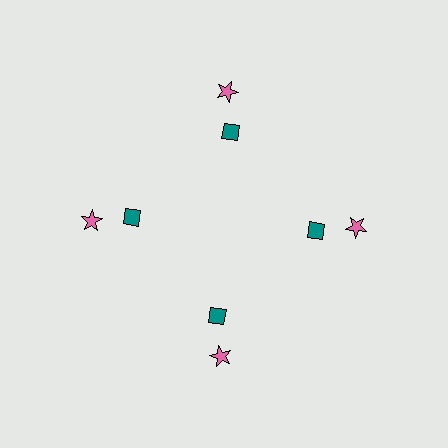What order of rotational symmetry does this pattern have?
This pattern has 4-fold rotational symmetry.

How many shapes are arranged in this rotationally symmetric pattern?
There are 8 shapes, arranged in 4 groups of 2.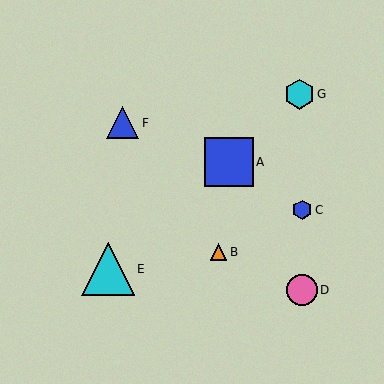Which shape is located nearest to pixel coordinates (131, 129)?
The blue triangle (labeled F) at (123, 123) is nearest to that location.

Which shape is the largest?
The cyan triangle (labeled E) is the largest.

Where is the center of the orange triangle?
The center of the orange triangle is at (219, 252).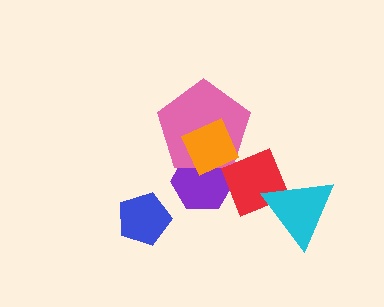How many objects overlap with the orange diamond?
3 objects overlap with the orange diamond.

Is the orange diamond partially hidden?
Yes, it is partially covered by another shape.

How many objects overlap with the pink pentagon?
3 objects overlap with the pink pentagon.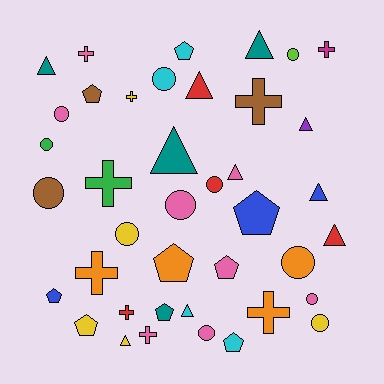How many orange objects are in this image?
There are 4 orange objects.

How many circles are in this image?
There are 12 circles.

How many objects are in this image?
There are 40 objects.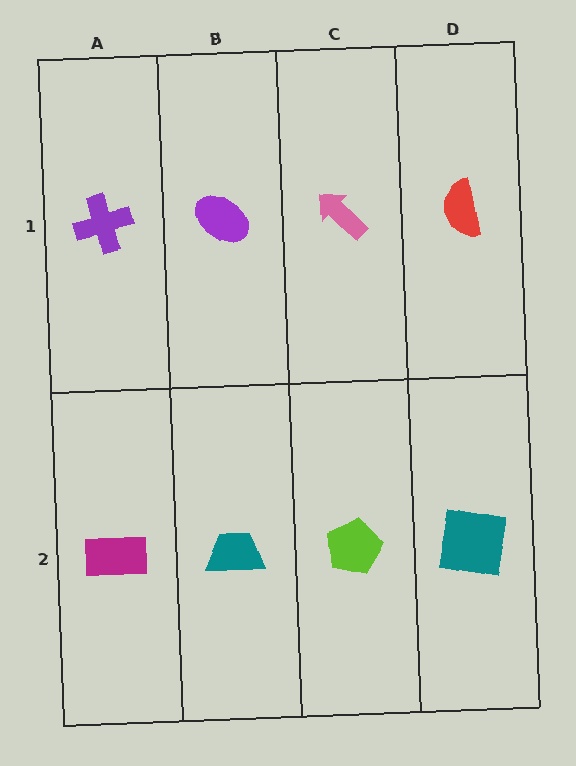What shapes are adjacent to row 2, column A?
A purple cross (row 1, column A), a teal trapezoid (row 2, column B).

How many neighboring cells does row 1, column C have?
3.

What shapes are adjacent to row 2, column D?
A red semicircle (row 1, column D), a lime pentagon (row 2, column C).